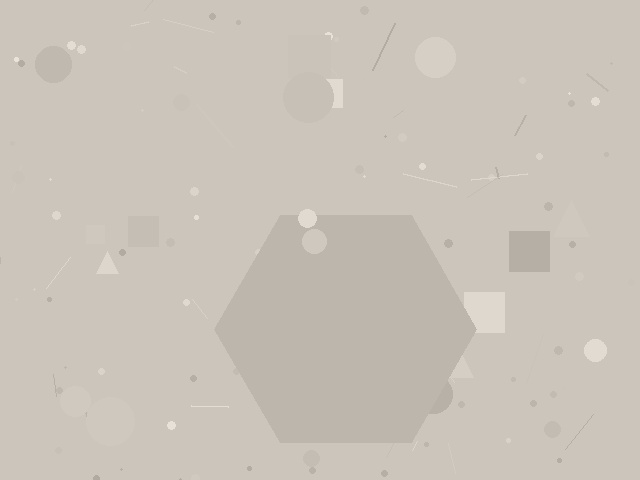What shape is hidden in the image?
A hexagon is hidden in the image.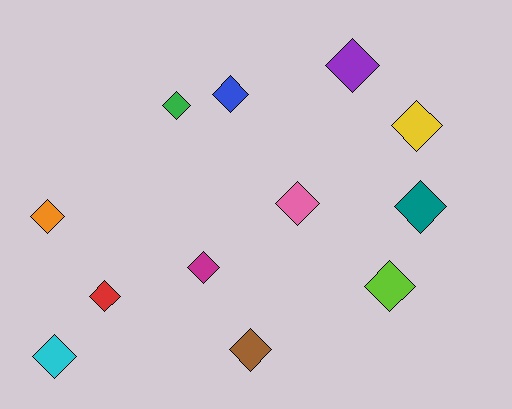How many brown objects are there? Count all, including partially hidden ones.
There is 1 brown object.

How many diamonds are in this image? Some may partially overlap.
There are 12 diamonds.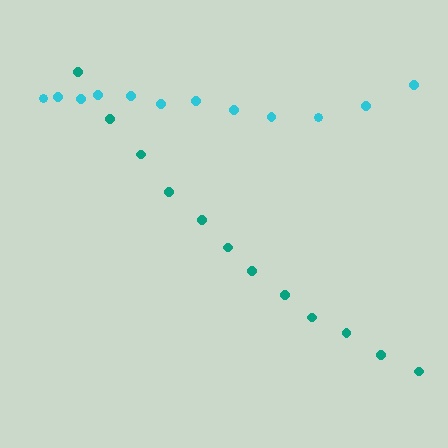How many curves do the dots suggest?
There are 2 distinct paths.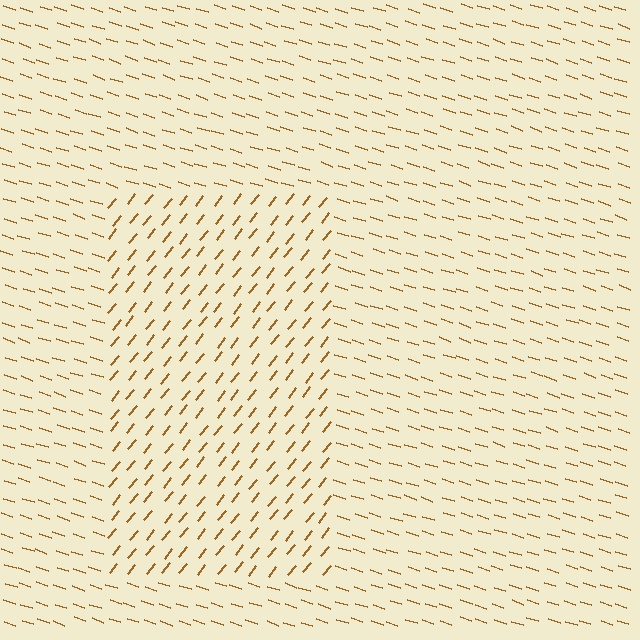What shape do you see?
I see a rectangle.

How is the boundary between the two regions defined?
The boundary is defined purely by a change in line orientation (approximately 69 degrees difference). All lines are the same color and thickness.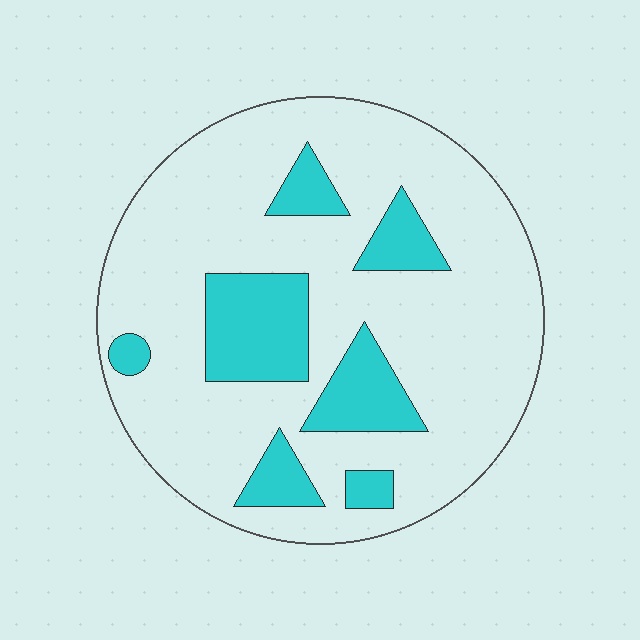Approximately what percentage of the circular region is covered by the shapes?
Approximately 20%.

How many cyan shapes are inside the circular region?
7.